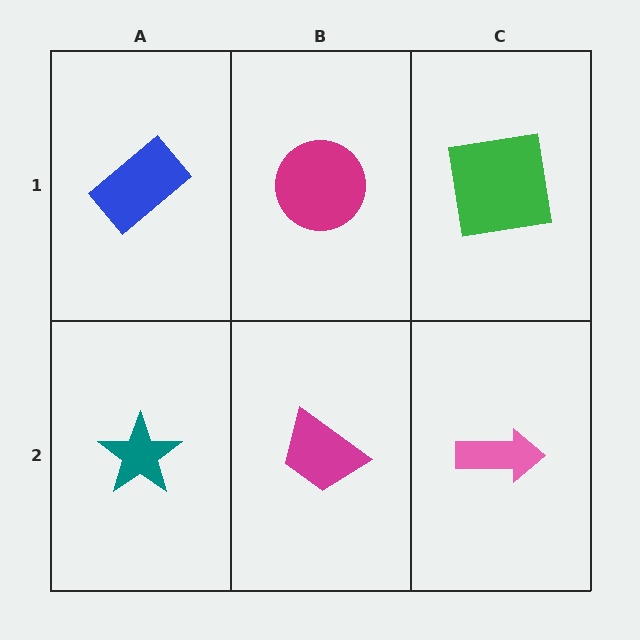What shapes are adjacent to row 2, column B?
A magenta circle (row 1, column B), a teal star (row 2, column A), a pink arrow (row 2, column C).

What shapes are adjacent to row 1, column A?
A teal star (row 2, column A), a magenta circle (row 1, column B).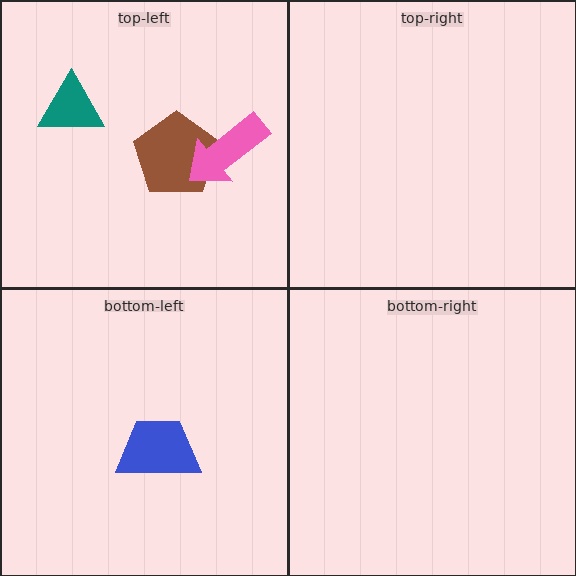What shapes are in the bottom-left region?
The blue trapezoid.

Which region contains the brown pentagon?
The top-left region.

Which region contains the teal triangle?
The top-left region.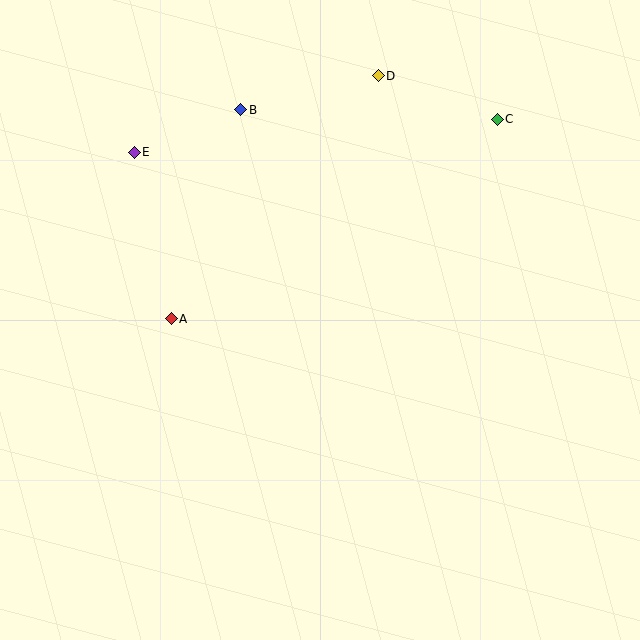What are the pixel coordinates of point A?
Point A is at (171, 319).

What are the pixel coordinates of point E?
Point E is at (134, 152).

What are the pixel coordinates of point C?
Point C is at (497, 119).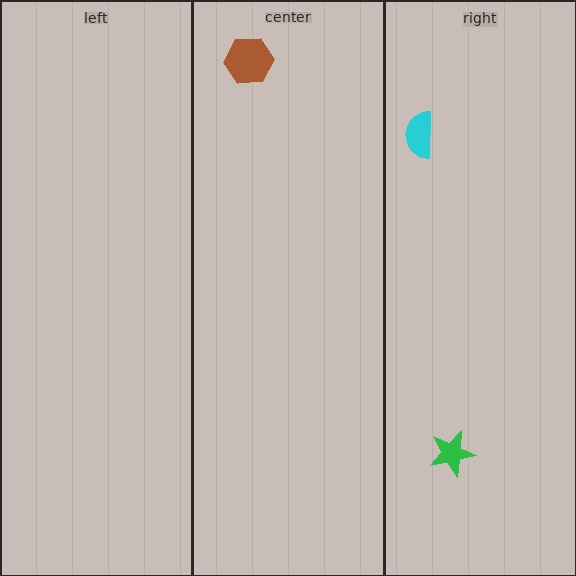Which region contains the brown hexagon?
The center region.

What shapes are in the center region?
The brown hexagon.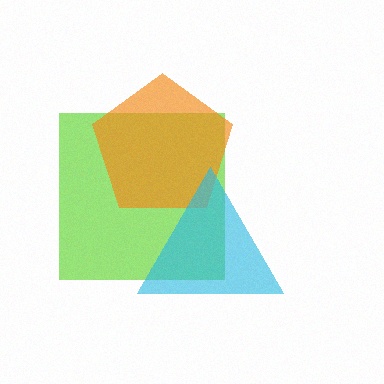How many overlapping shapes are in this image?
There are 3 overlapping shapes in the image.